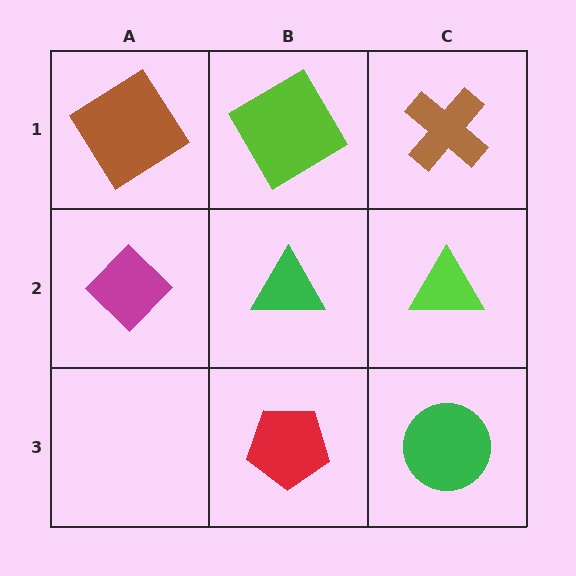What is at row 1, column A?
A brown diamond.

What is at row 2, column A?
A magenta diamond.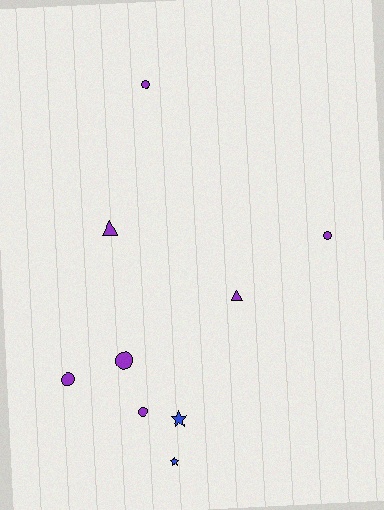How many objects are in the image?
There are 9 objects.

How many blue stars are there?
There are 2 blue stars.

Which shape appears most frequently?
Circle, with 5 objects.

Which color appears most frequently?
Purple, with 7 objects.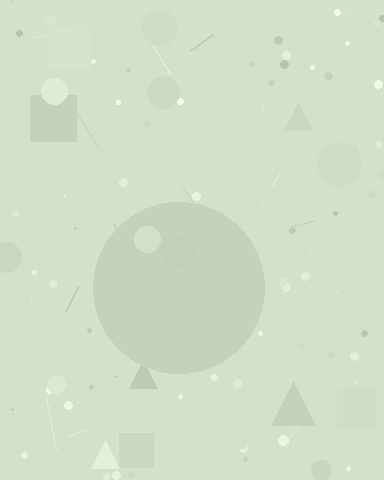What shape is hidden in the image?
A circle is hidden in the image.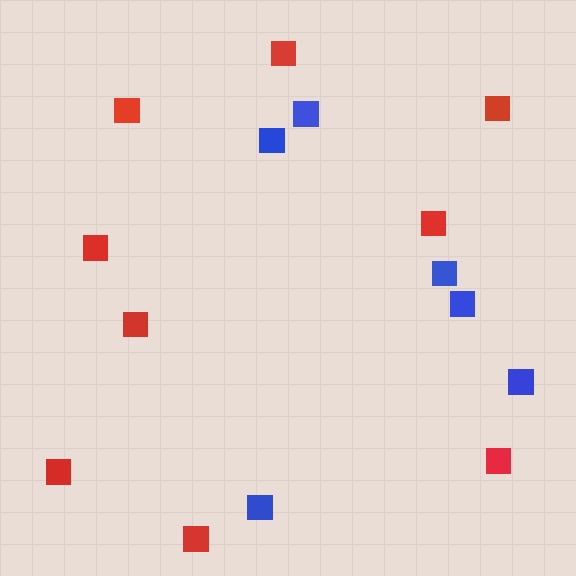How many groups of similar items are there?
There are 2 groups: one group of blue squares (6) and one group of red squares (9).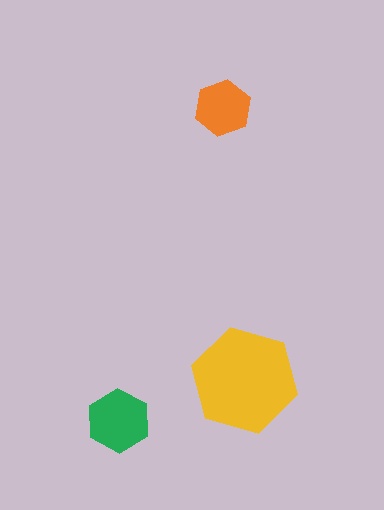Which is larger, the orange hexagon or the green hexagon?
The green one.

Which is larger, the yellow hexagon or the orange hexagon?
The yellow one.